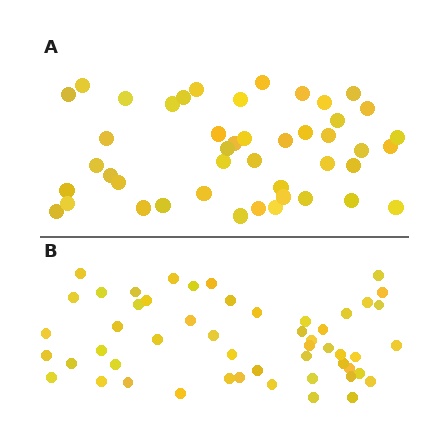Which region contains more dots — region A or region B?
Region B (the bottom region) has more dots.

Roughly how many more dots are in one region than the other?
Region B has roughly 8 or so more dots than region A.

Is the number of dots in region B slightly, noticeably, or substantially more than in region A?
Region B has only slightly more — the two regions are fairly close. The ratio is roughly 1.2 to 1.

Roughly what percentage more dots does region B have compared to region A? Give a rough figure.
About 15% more.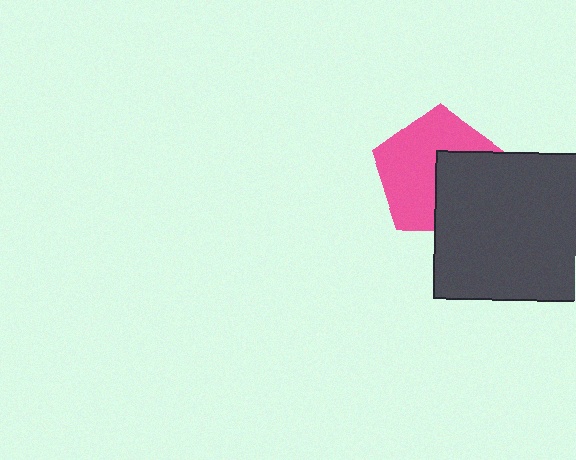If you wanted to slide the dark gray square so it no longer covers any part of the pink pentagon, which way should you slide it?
Slide it toward the lower-right — that is the most direct way to separate the two shapes.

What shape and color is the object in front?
The object in front is a dark gray square.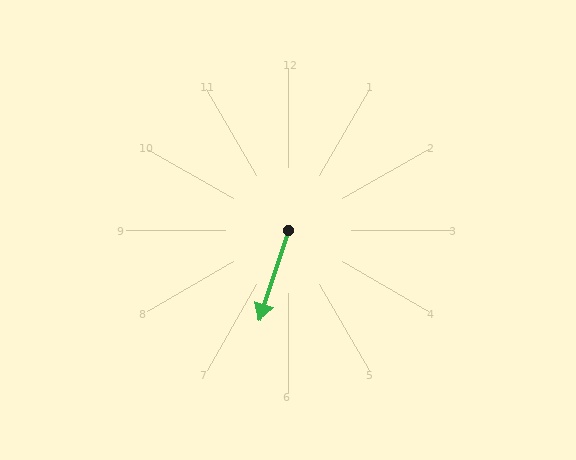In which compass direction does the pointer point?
South.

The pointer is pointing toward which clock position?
Roughly 7 o'clock.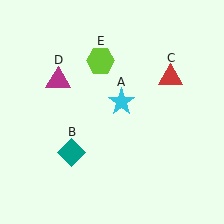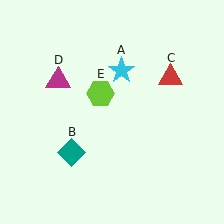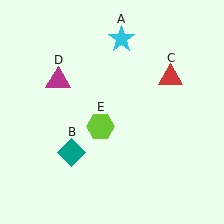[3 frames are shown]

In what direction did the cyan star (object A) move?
The cyan star (object A) moved up.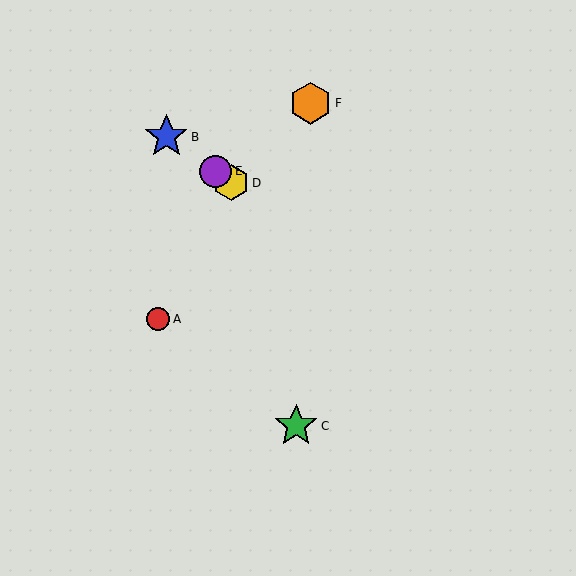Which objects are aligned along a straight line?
Objects B, D, E are aligned along a straight line.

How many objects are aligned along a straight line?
3 objects (B, D, E) are aligned along a straight line.